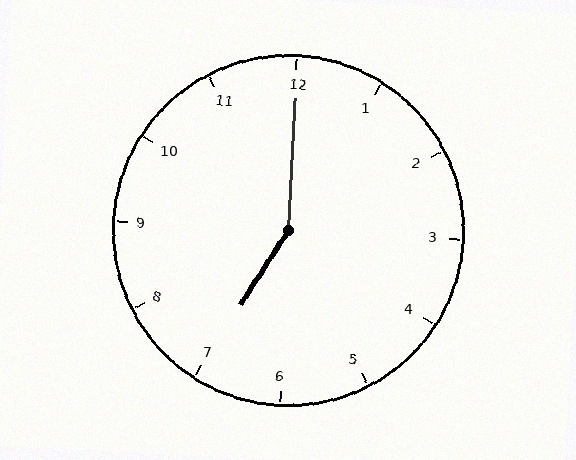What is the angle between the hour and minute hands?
Approximately 150 degrees.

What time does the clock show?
7:00.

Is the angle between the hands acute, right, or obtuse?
It is obtuse.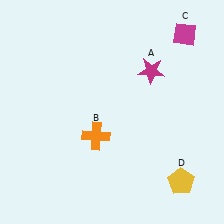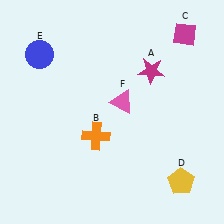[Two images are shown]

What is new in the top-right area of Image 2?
A pink triangle (F) was added in the top-right area of Image 2.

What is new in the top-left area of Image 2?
A blue circle (E) was added in the top-left area of Image 2.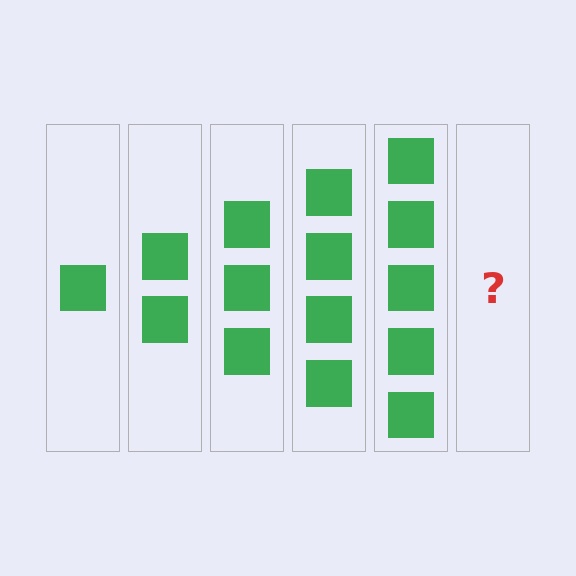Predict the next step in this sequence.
The next step is 6 squares.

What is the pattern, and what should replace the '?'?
The pattern is that each step adds one more square. The '?' should be 6 squares.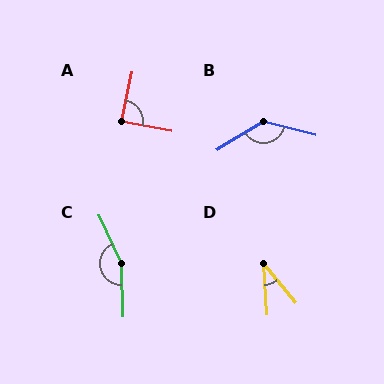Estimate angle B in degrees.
Approximately 134 degrees.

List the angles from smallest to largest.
D (35°), A (89°), B (134°), C (156°).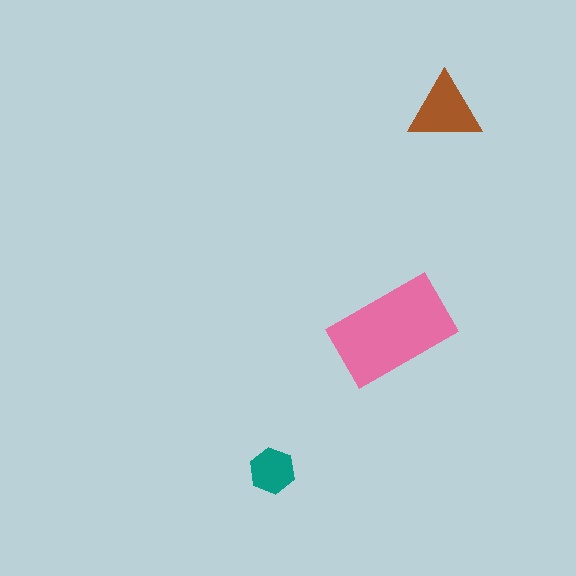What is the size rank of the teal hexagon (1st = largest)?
3rd.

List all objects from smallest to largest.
The teal hexagon, the brown triangle, the pink rectangle.